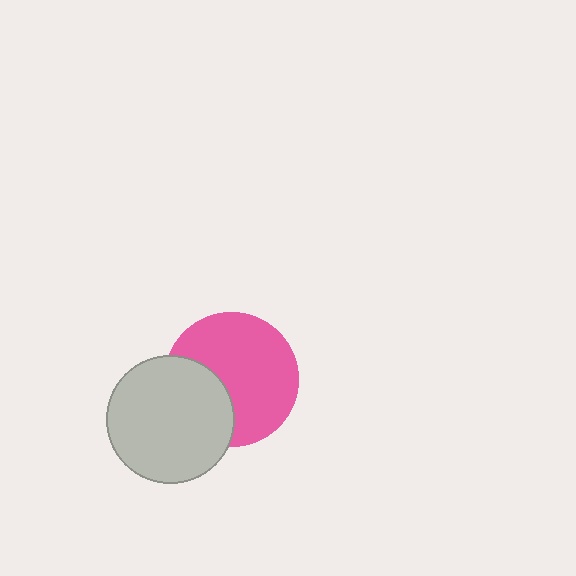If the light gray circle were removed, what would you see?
You would see the complete pink circle.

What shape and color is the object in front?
The object in front is a light gray circle.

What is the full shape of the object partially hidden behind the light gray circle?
The partially hidden object is a pink circle.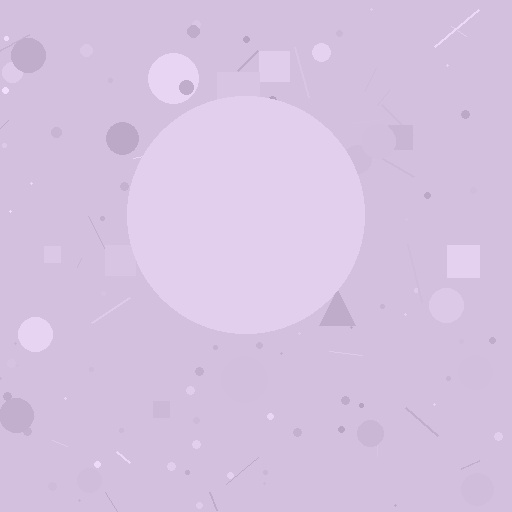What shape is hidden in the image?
A circle is hidden in the image.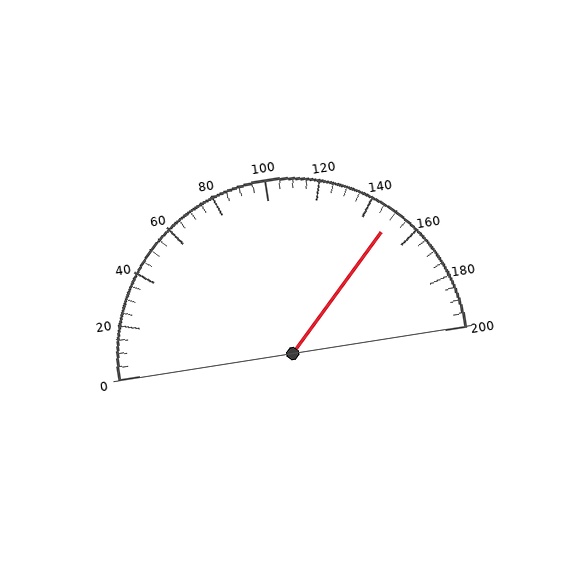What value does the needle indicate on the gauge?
The needle indicates approximately 150.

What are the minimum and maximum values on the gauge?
The gauge ranges from 0 to 200.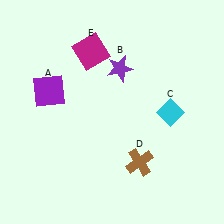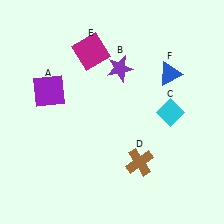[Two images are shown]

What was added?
A blue triangle (F) was added in Image 2.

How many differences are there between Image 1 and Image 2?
There is 1 difference between the two images.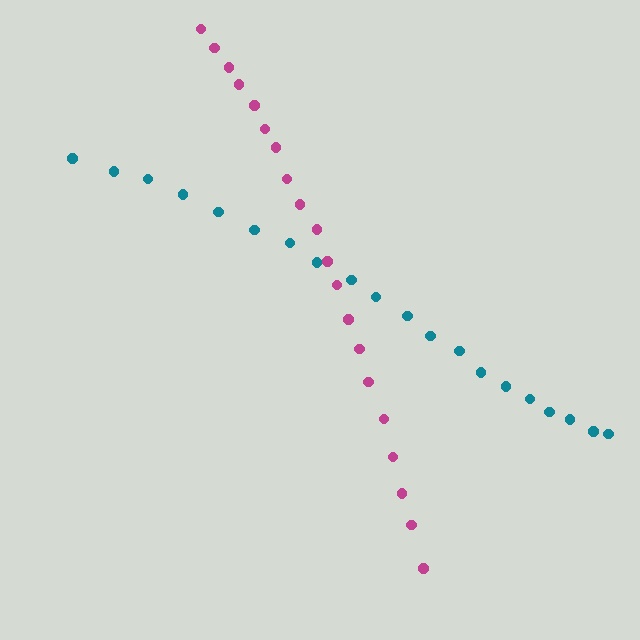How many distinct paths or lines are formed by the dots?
There are 2 distinct paths.